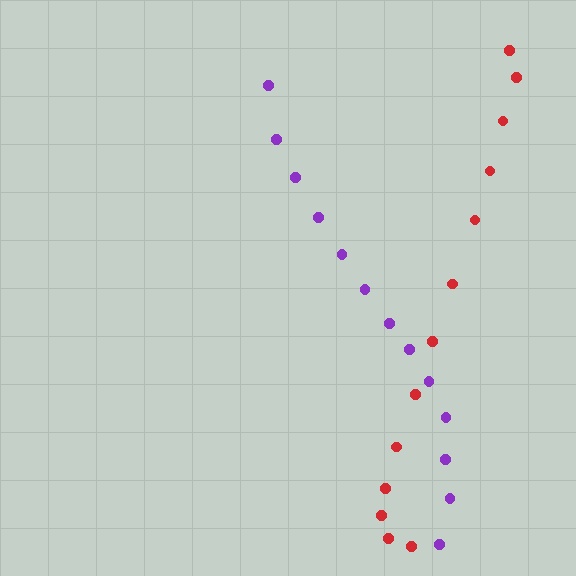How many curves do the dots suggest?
There are 2 distinct paths.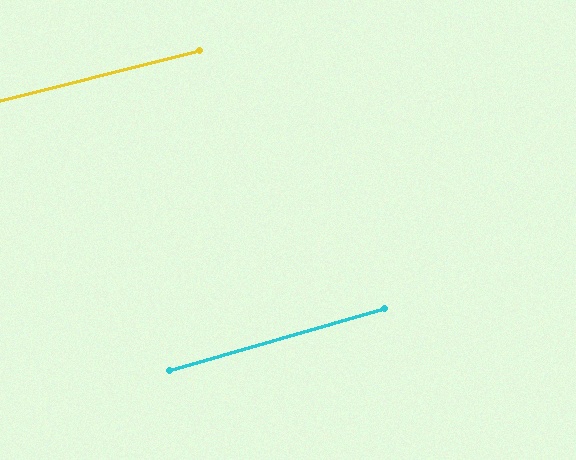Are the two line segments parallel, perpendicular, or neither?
Parallel — their directions differ by only 1.9°.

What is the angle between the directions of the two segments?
Approximately 2 degrees.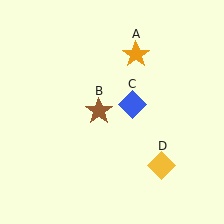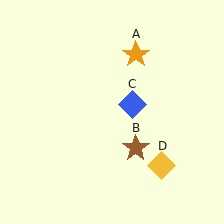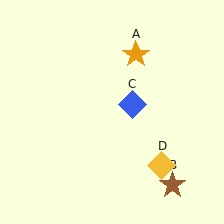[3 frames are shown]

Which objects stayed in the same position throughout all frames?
Orange star (object A) and blue diamond (object C) and yellow diamond (object D) remained stationary.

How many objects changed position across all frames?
1 object changed position: brown star (object B).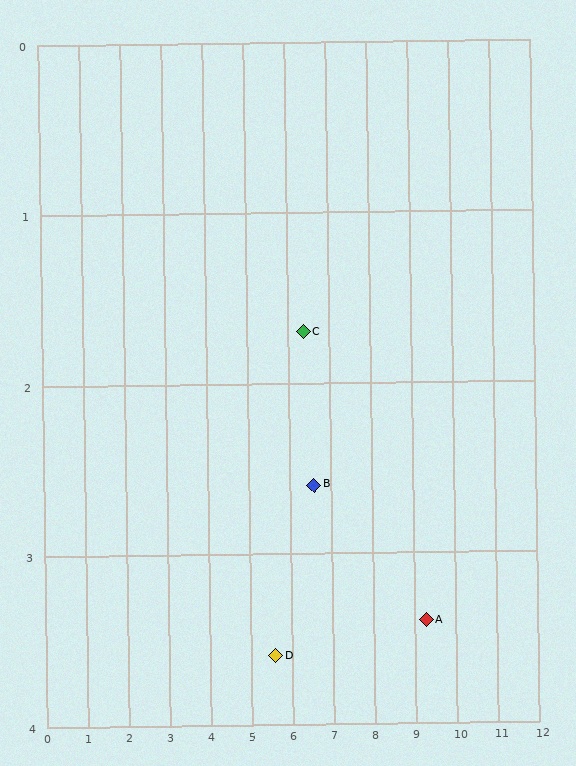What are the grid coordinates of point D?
Point D is at approximately (5.6, 3.6).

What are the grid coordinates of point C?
Point C is at approximately (6.4, 1.7).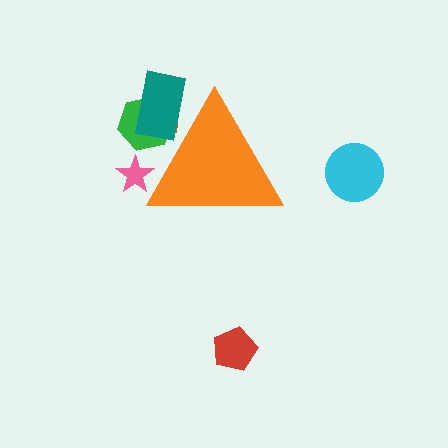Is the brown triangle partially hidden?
Yes, the brown triangle is partially hidden behind the orange triangle.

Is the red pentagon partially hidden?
No, the red pentagon is fully visible.